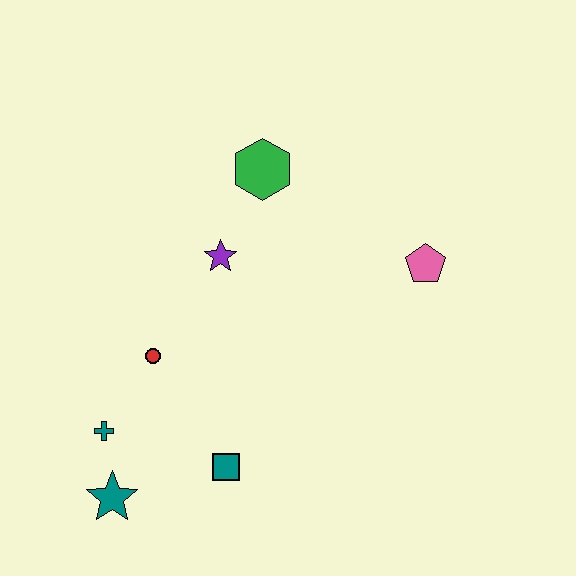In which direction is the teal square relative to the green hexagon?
The teal square is below the green hexagon.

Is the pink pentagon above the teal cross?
Yes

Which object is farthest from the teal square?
The green hexagon is farthest from the teal square.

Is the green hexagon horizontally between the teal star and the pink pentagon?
Yes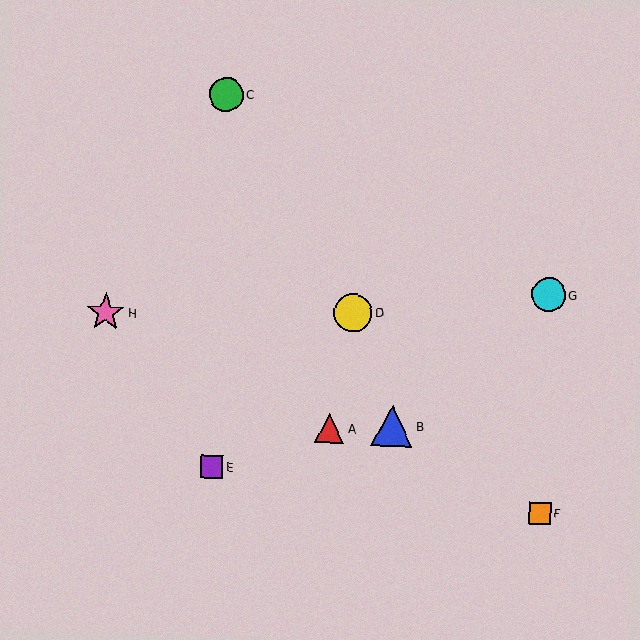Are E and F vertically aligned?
No, E is at x≈211 and F is at x≈540.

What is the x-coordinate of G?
Object G is at x≈549.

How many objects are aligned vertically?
2 objects (C, E) are aligned vertically.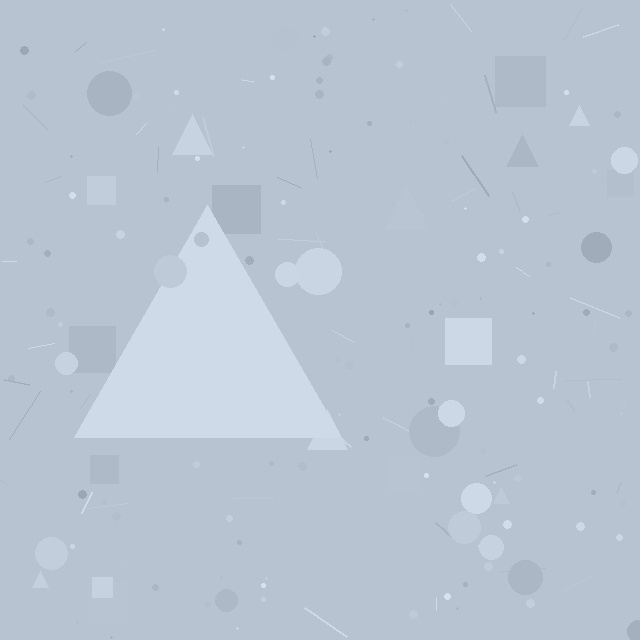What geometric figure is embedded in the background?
A triangle is embedded in the background.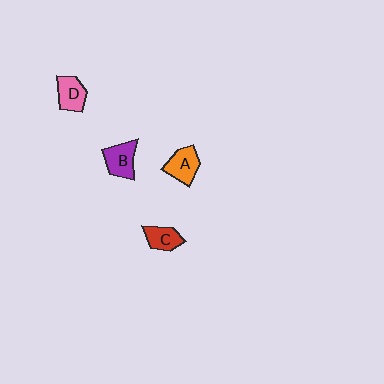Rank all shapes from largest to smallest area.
From largest to smallest: B (purple), A (orange), D (pink), C (red).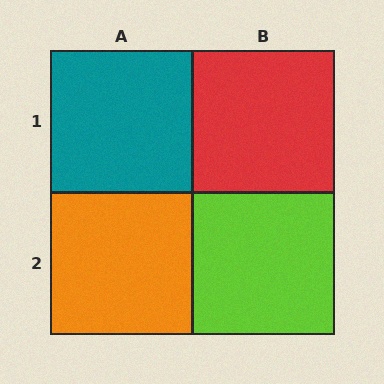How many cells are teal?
1 cell is teal.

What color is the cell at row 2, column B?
Lime.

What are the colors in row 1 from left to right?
Teal, red.